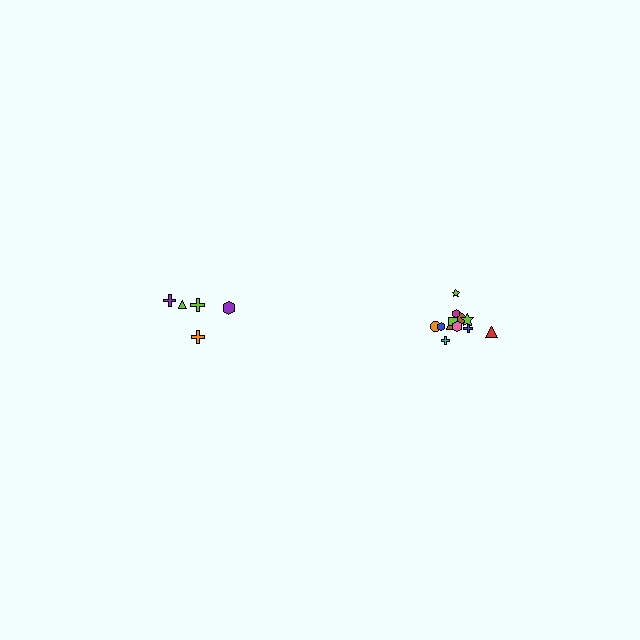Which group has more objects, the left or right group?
The right group.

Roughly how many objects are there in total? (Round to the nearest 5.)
Roughly 15 objects in total.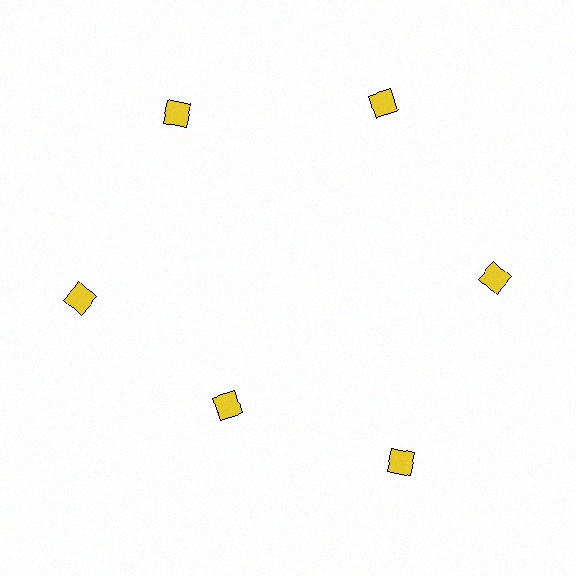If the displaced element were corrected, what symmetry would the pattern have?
It would have 6-fold rotational symmetry — the pattern would map onto itself every 60 degrees.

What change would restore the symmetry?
The symmetry would be restored by moving it outward, back onto the ring so that all 6 diamonds sit at equal angles and equal distance from the center.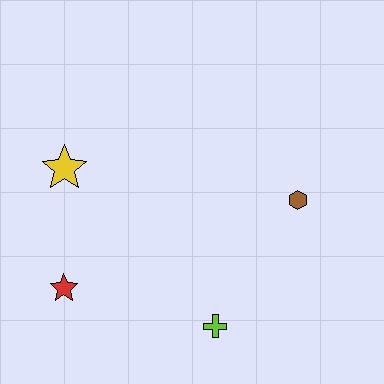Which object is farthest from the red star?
The brown hexagon is farthest from the red star.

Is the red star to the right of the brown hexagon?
No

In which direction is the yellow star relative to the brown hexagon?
The yellow star is to the left of the brown hexagon.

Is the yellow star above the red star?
Yes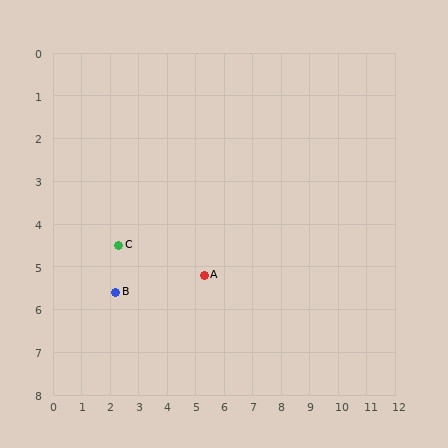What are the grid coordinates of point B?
Point B is at approximately (2.2, 5.6).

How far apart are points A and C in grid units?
Points A and C are about 3.1 grid units apart.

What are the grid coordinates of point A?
Point A is at approximately (5.3, 5.2).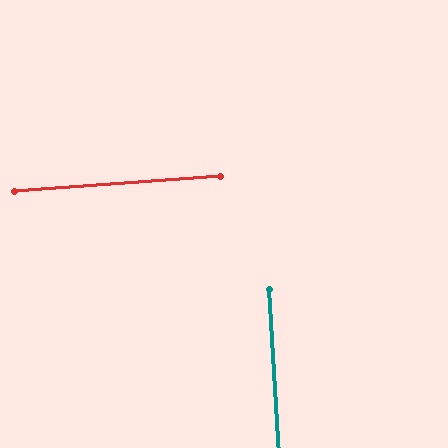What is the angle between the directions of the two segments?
Approximately 89 degrees.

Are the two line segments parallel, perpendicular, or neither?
Perpendicular — they meet at approximately 89°.